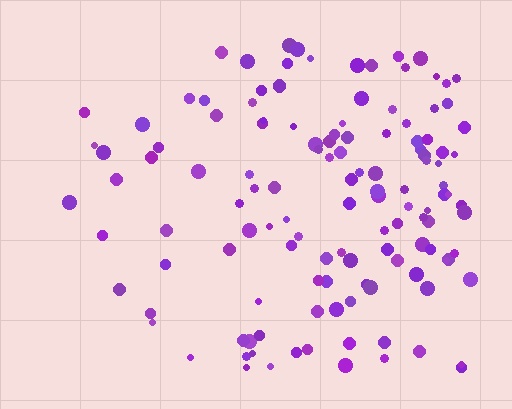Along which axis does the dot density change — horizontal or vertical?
Horizontal.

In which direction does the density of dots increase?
From left to right, with the right side densest.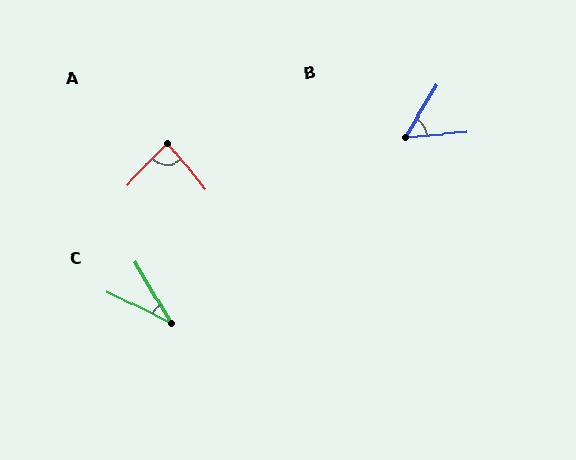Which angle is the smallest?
C, at approximately 33 degrees.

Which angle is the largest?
A, at approximately 83 degrees.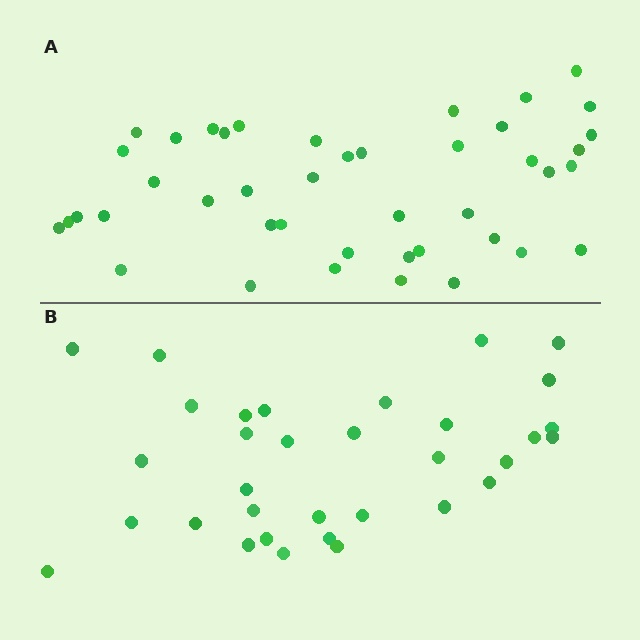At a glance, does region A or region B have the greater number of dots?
Region A (the top region) has more dots.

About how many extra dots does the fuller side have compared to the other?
Region A has roughly 10 or so more dots than region B.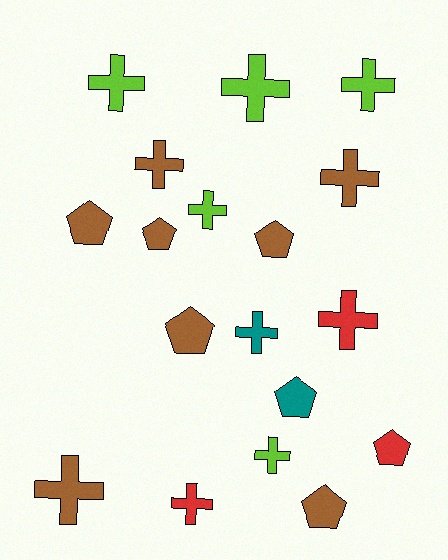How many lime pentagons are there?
There are no lime pentagons.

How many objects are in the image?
There are 18 objects.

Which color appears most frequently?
Brown, with 8 objects.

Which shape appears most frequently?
Cross, with 11 objects.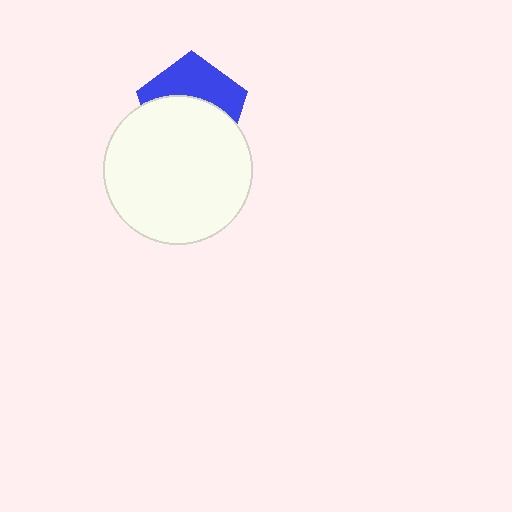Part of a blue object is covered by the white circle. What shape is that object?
It is a pentagon.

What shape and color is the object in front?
The object in front is a white circle.